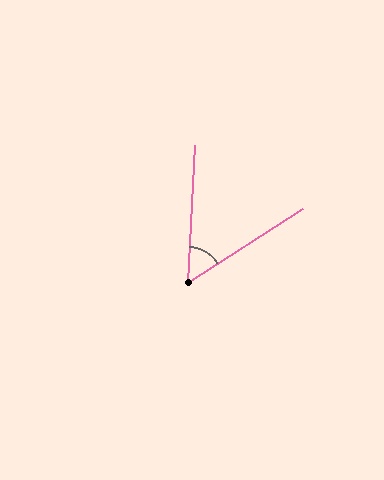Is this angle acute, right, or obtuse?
It is acute.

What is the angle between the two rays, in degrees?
Approximately 54 degrees.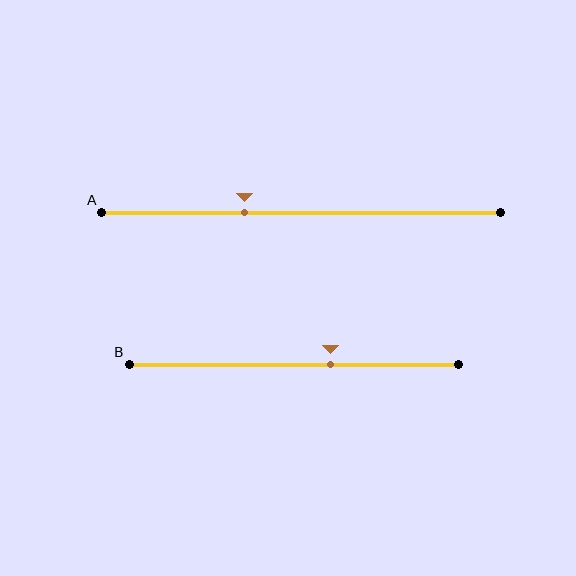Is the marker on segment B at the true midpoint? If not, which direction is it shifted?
No, the marker on segment B is shifted to the right by about 11% of the segment length.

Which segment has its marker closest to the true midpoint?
Segment B has its marker closest to the true midpoint.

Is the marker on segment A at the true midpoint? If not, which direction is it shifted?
No, the marker on segment A is shifted to the left by about 14% of the segment length.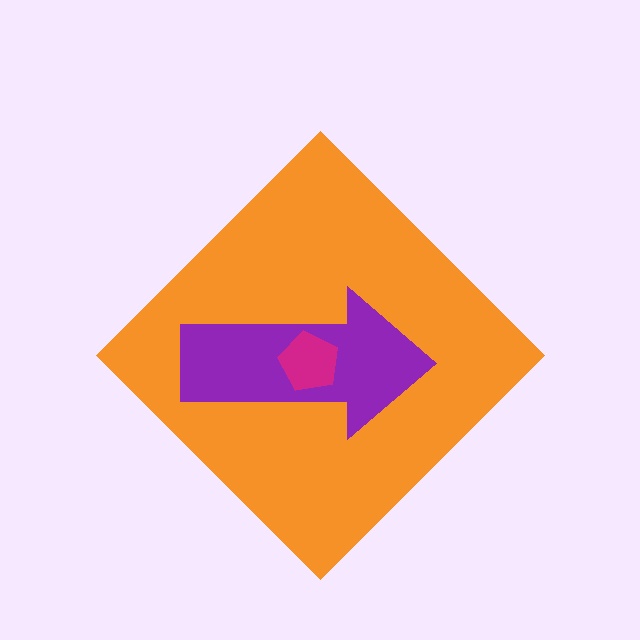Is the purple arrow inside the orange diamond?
Yes.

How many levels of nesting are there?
3.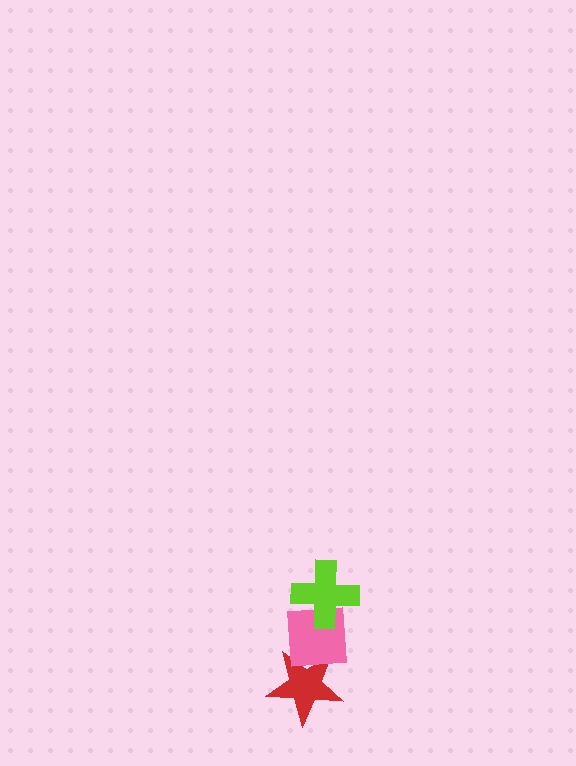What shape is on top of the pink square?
The lime cross is on top of the pink square.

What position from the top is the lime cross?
The lime cross is 1st from the top.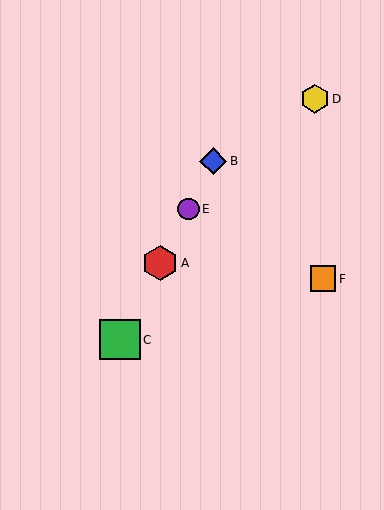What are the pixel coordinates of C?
Object C is at (120, 340).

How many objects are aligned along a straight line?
4 objects (A, B, C, E) are aligned along a straight line.